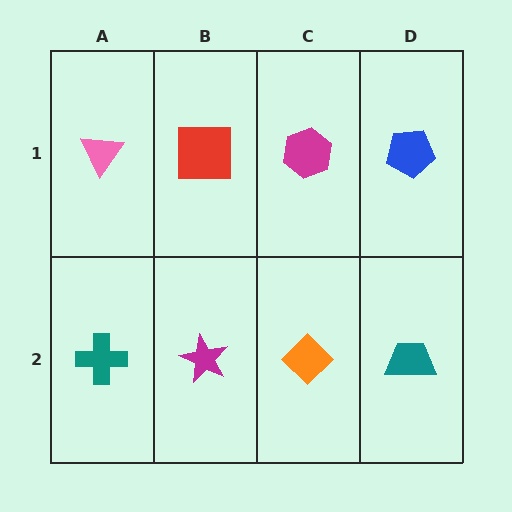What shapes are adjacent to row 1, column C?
An orange diamond (row 2, column C), a red square (row 1, column B), a blue pentagon (row 1, column D).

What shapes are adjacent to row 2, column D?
A blue pentagon (row 1, column D), an orange diamond (row 2, column C).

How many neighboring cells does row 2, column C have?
3.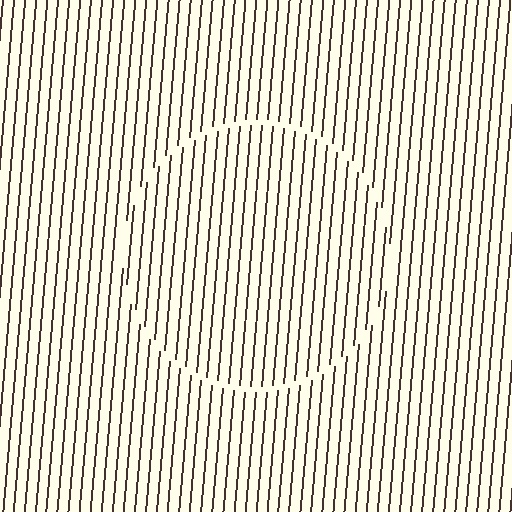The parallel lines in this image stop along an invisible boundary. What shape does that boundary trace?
An illusory circle. The interior of the shape contains the same grating, shifted by half a period — the contour is defined by the phase discontinuity where line-ends from the inner and outer gratings abut.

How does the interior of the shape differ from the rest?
The interior of the shape contains the same grating, shifted by half a period — the contour is defined by the phase discontinuity where line-ends from the inner and outer gratings abut.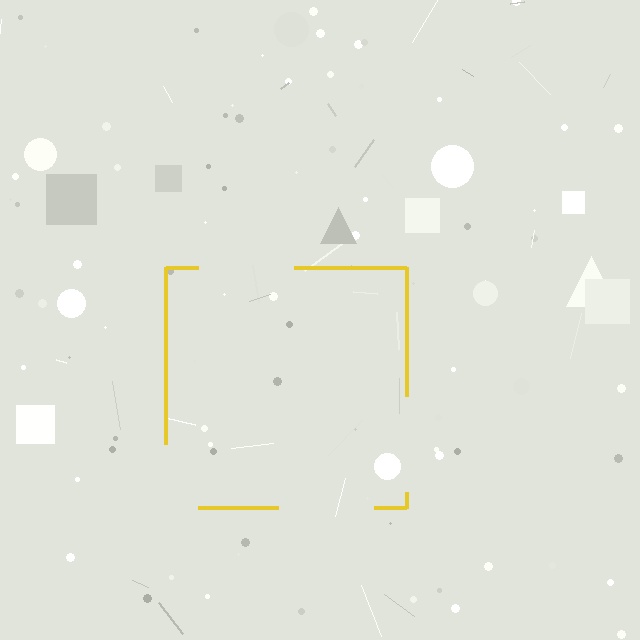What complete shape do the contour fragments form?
The contour fragments form a square.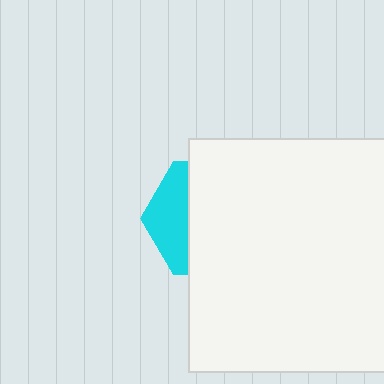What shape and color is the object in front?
The object in front is a white rectangle.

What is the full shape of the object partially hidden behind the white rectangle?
The partially hidden object is a cyan hexagon.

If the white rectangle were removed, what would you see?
You would see the complete cyan hexagon.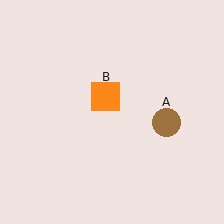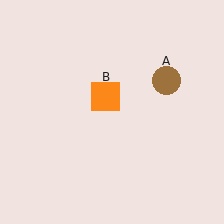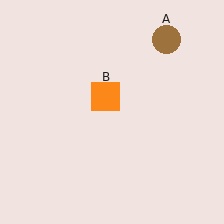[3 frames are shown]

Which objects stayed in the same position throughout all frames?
Orange square (object B) remained stationary.